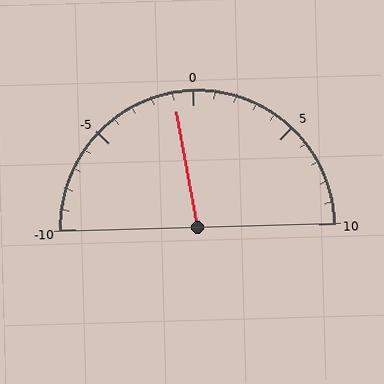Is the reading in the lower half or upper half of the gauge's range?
The reading is in the lower half of the range (-10 to 10).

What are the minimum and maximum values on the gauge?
The gauge ranges from -10 to 10.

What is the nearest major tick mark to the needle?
The nearest major tick mark is 0.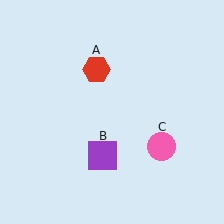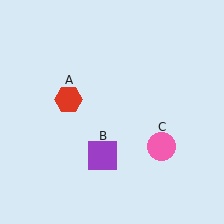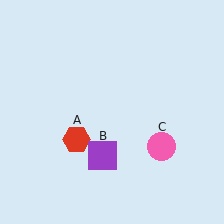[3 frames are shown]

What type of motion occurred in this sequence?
The red hexagon (object A) rotated counterclockwise around the center of the scene.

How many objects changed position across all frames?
1 object changed position: red hexagon (object A).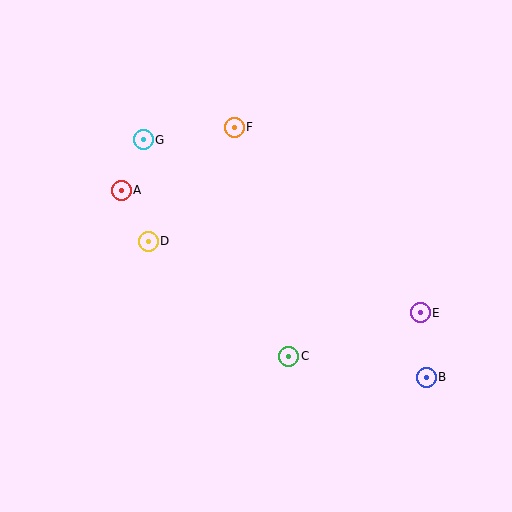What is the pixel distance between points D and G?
The distance between D and G is 101 pixels.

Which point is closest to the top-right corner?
Point F is closest to the top-right corner.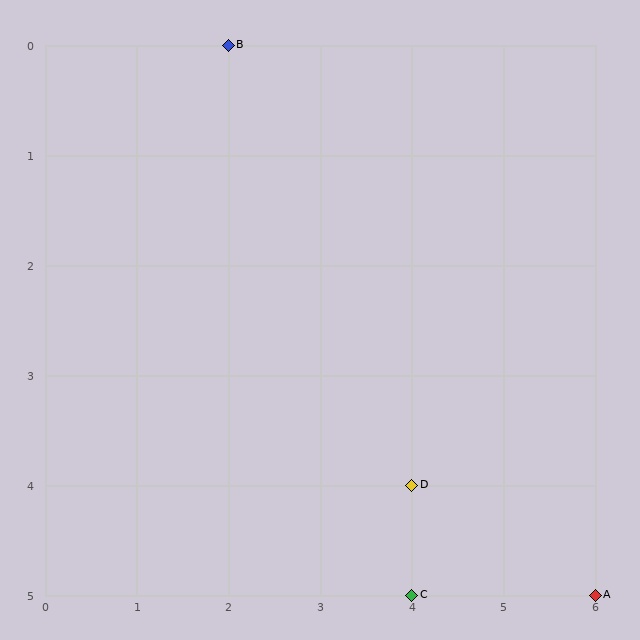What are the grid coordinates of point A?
Point A is at grid coordinates (6, 5).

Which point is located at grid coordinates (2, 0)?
Point B is at (2, 0).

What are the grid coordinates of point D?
Point D is at grid coordinates (4, 4).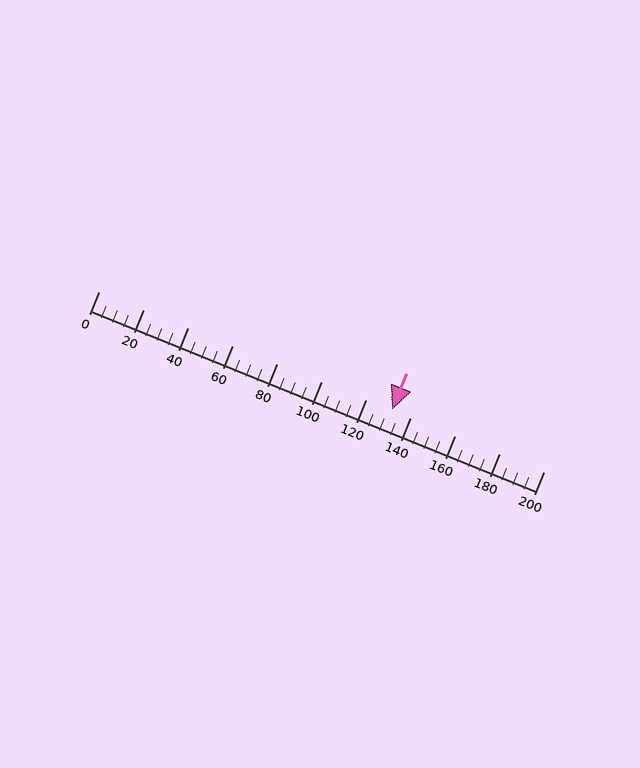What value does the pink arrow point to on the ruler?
The pink arrow points to approximately 132.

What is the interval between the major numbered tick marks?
The major tick marks are spaced 20 units apart.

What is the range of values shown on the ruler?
The ruler shows values from 0 to 200.